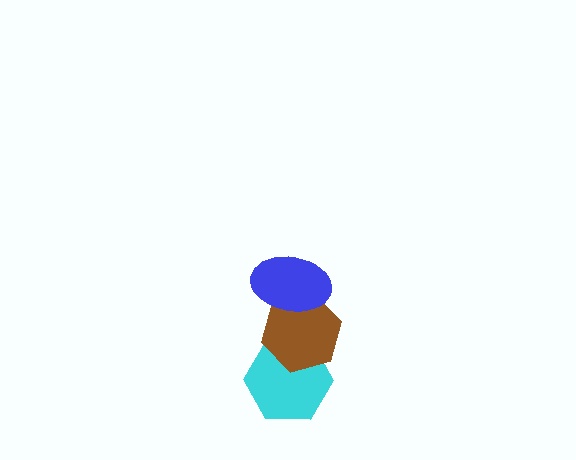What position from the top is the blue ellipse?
The blue ellipse is 1st from the top.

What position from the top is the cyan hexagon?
The cyan hexagon is 3rd from the top.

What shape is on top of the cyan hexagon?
The brown hexagon is on top of the cyan hexagon.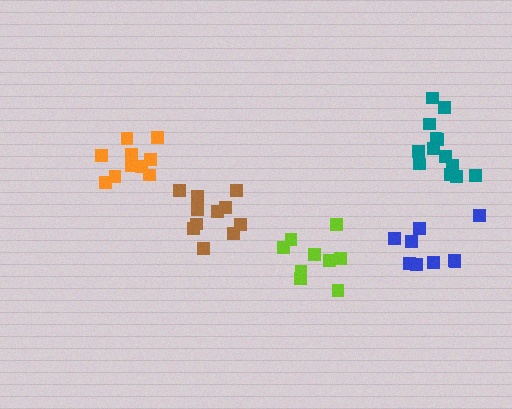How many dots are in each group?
Group 1: 9 dots, Group 2: 13 dots, Group 3: 9 dots, Group 4: 10 dots, Group 5: 11 dots (52 total).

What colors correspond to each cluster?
The clusters are colored: blue, teal, lime, orange, brown.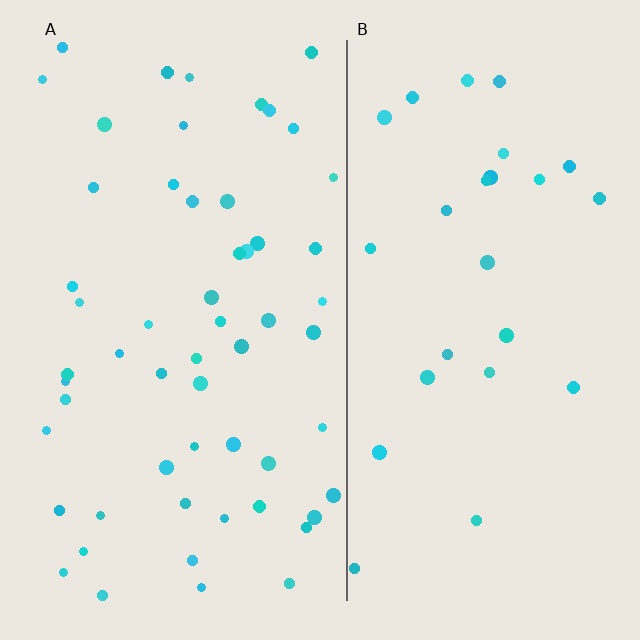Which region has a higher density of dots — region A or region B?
A (the left).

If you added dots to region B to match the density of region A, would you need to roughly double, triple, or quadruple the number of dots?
Approximately double.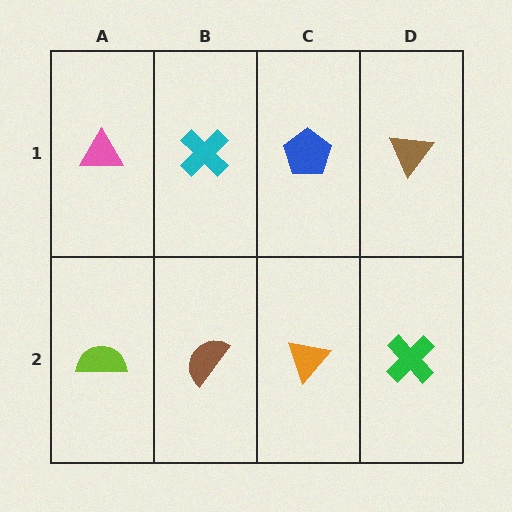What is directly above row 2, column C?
A blue pentagon.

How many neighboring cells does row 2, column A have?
2.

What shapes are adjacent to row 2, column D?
A brown triangle (row 1, column D), an orange triangle (row 2, column C).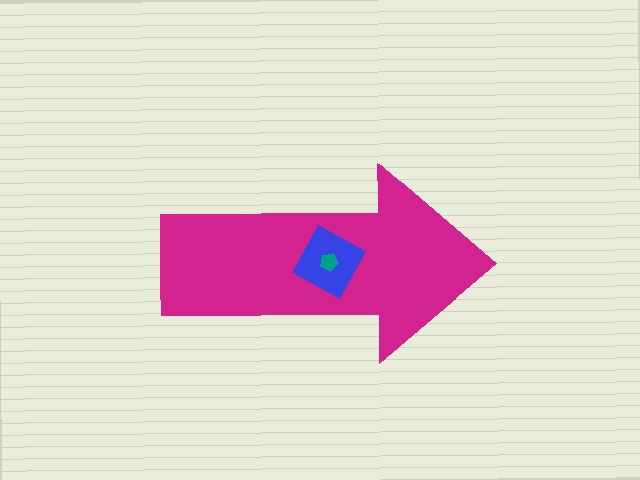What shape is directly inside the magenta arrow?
The blue diamond.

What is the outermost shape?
The magenta arrow.